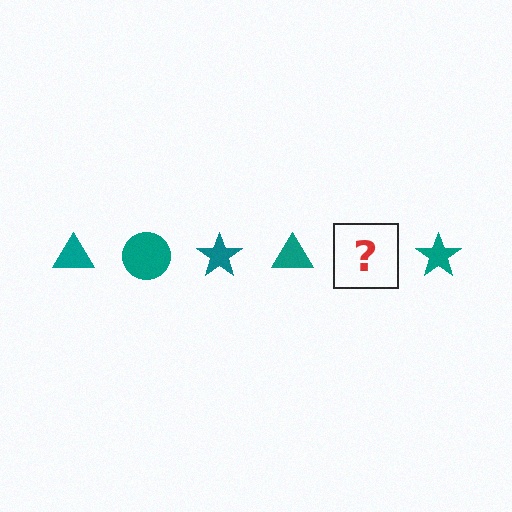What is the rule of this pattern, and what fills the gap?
The rule is that the pattern cycles through triangle, circle, star shapes in teal. The gap should be filled with a teal circle.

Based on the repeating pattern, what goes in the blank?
The blank should be a teal circle.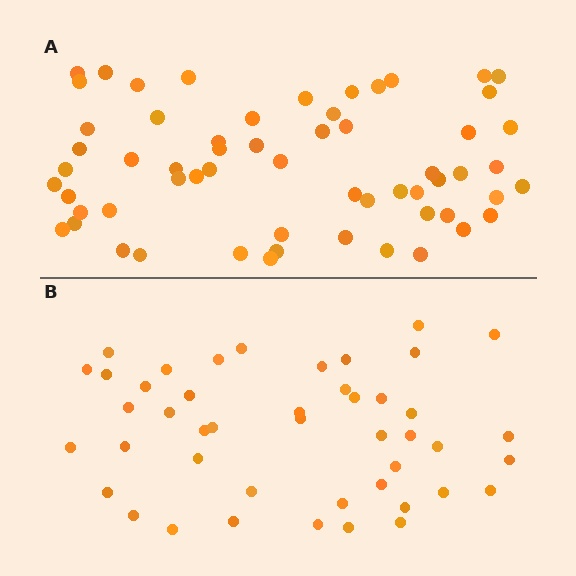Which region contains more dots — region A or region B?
Region A (the top region) has more dots.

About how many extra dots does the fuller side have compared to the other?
Region A has approximately 15 more dots than region B.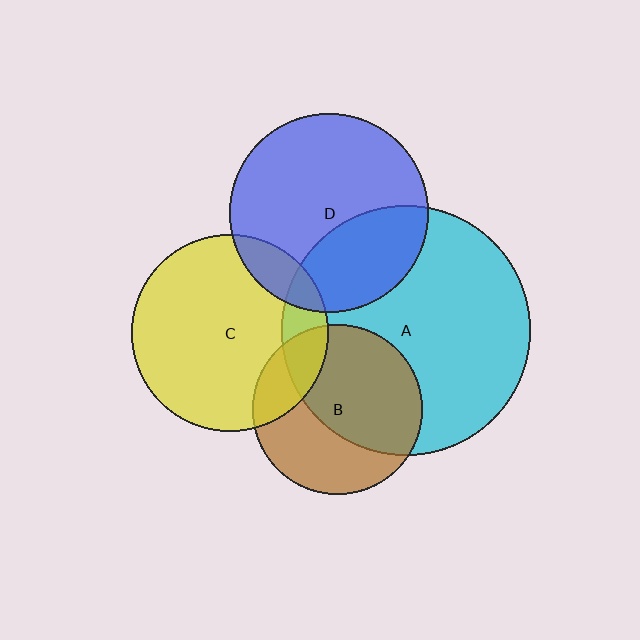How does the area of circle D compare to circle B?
Approximately 1.4 times.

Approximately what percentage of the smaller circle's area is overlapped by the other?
Approximately 15%.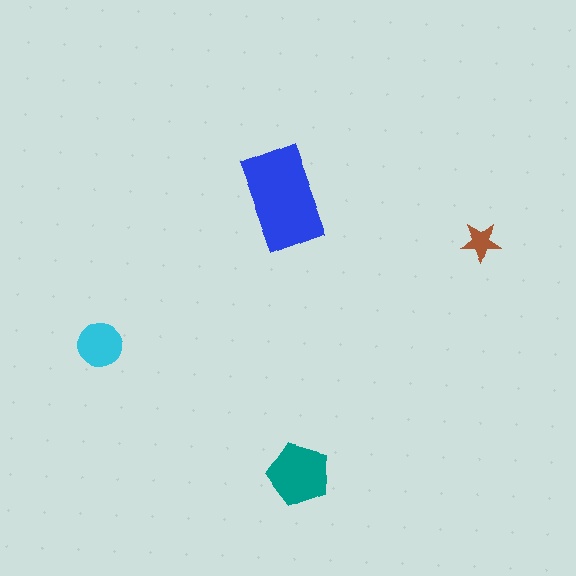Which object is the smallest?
The brown star.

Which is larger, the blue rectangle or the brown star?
The blue rectangle.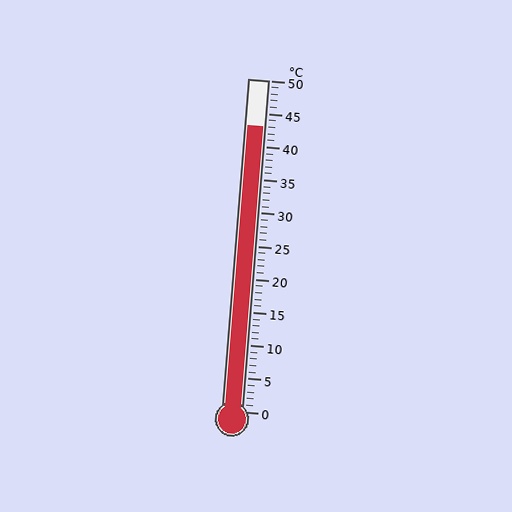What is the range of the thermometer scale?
The thermometer scale ranges from 0°C to 50°C.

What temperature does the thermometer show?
The thermometer shows approximately 43°C.